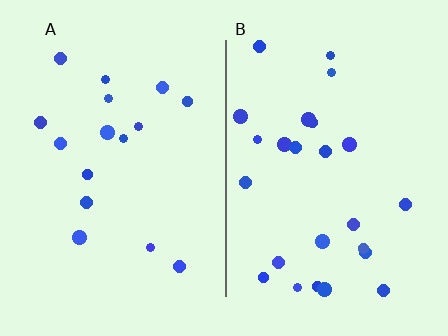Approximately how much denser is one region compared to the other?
Approximately 1.6× — region B over region A.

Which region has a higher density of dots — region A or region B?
B (the right).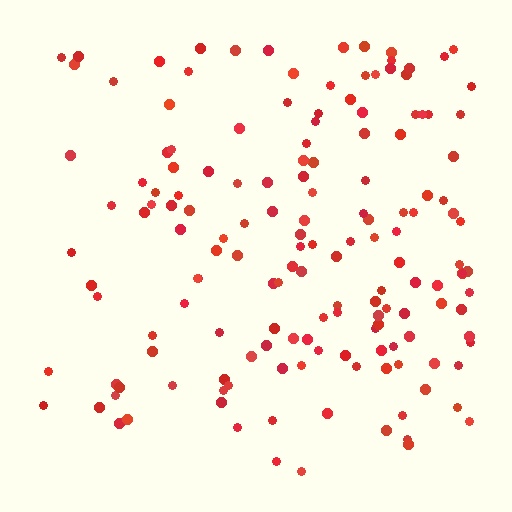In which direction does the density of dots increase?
From left to right, with the right side densest.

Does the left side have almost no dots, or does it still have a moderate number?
Still a moderate number, just noticeably fewer than the right.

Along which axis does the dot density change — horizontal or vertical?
Horizontal.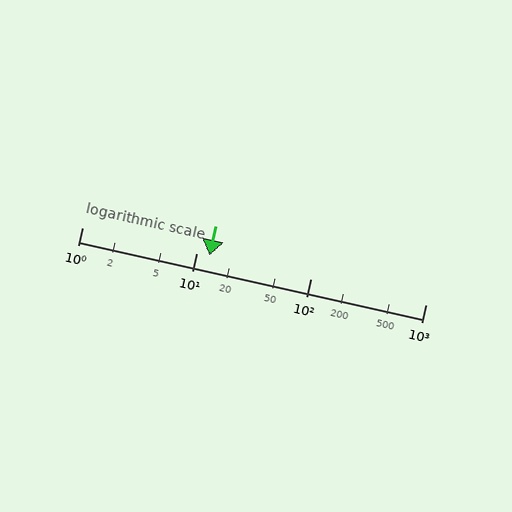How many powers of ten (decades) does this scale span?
The scale spans 3 decades, from 1 to 1000.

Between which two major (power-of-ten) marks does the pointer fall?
The pointer is between 10 and 100.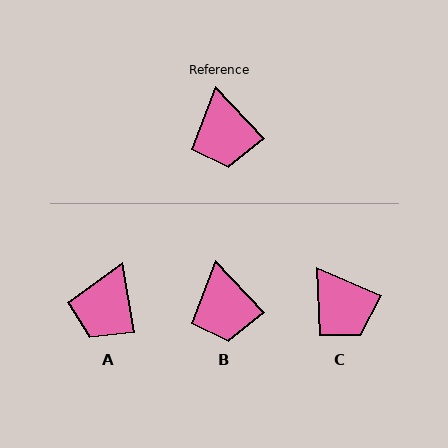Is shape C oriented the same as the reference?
No, it is off by about 24 degrees.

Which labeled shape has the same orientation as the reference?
B.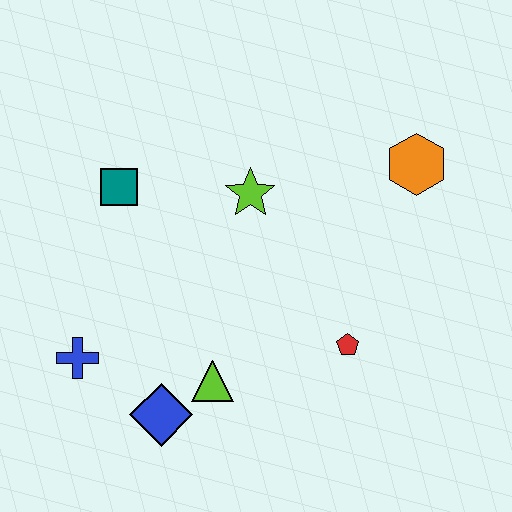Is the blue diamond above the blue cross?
No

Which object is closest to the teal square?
The lime star is closest to the teal square.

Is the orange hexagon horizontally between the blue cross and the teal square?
No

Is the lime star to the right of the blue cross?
Yes